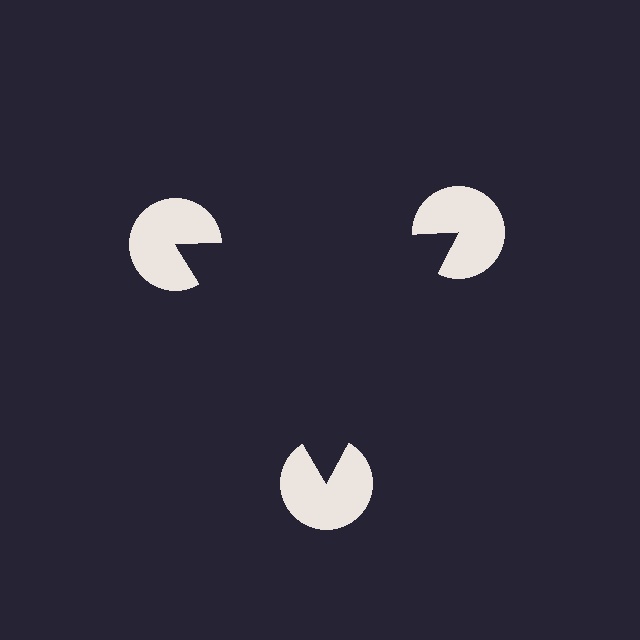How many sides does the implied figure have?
3 sides.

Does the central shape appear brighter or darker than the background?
It typically appears slightly darker than the background, even though no actual brightness change is drawn.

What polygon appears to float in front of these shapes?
An illusory triangle — its edges are inferred from the aligned wedge cuts in the pac-man discs, not physically drawn.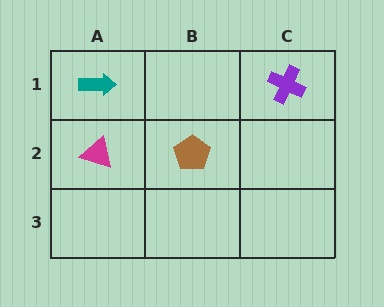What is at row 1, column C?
A purple cross.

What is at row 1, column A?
A teal arrow.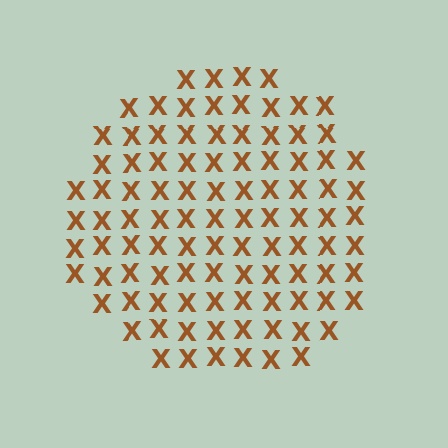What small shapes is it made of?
It is made of small letter X's.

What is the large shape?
The large shape is a circle.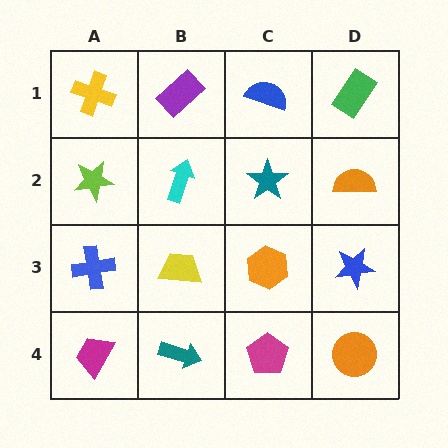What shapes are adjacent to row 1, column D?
An orange semicircle (row 2, column D), a blue semicircle (row 1, column C).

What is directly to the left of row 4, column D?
A magenta pentagon.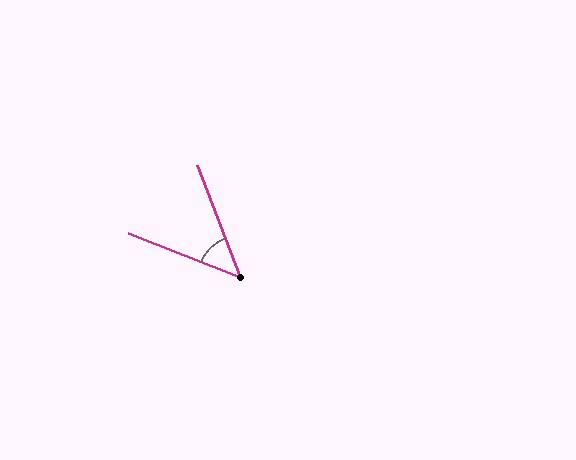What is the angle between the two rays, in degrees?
Approximately 48 degrees.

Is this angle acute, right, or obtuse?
It is acute.